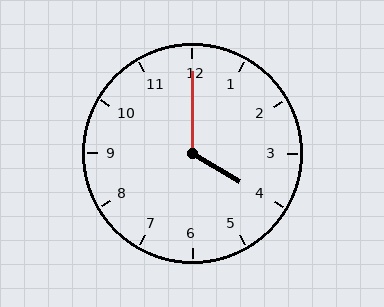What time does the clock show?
4:00.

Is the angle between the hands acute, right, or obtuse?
It is obtuse.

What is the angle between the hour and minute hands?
Approximately 120 degrees.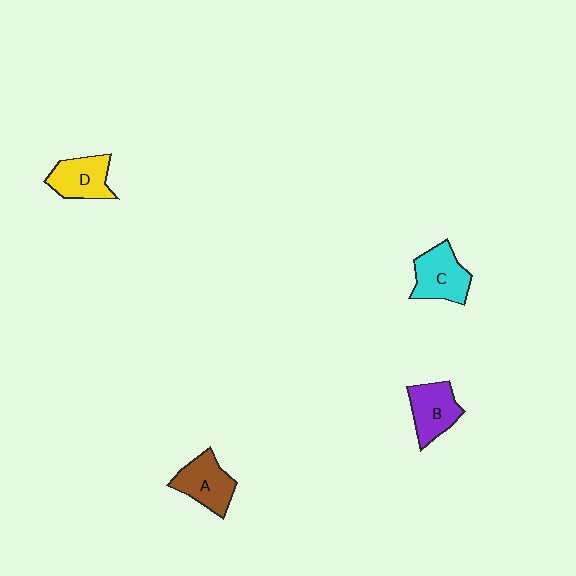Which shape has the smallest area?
Shape D (yellow).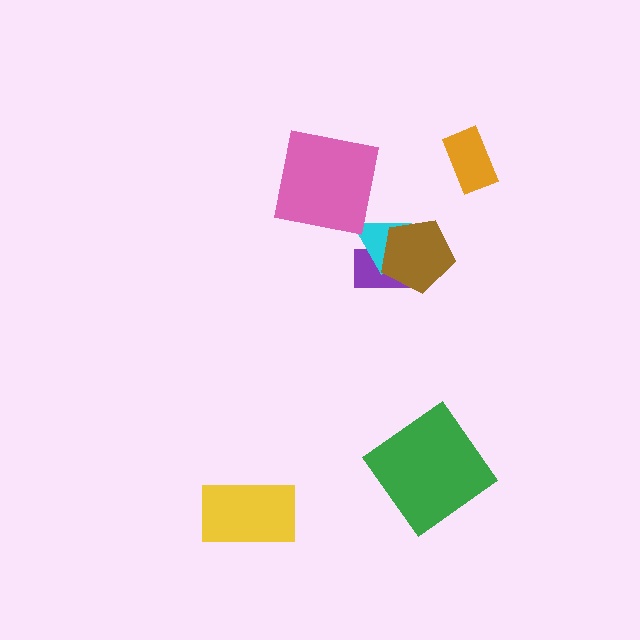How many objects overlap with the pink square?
0 objects overlap with the pink square.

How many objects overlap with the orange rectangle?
0 objects overlap with the orange rectangle.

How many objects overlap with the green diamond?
0 objects overlap with the green diamond.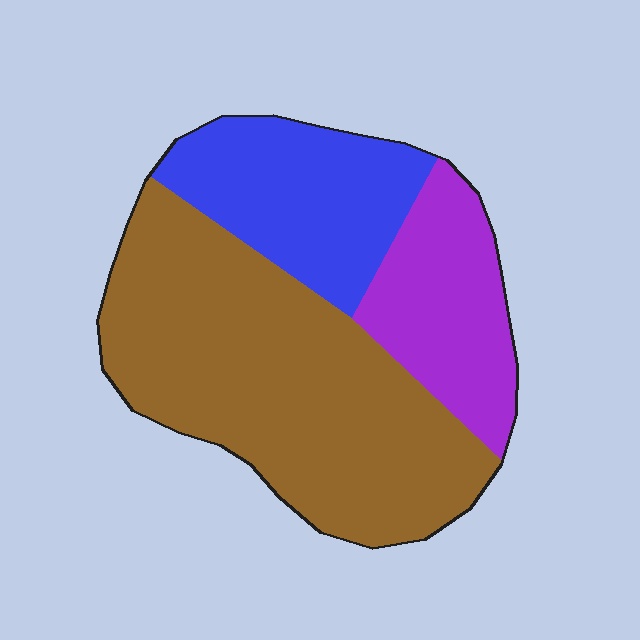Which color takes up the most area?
Brown, at roughly 55%.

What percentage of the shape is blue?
Blue covers roughly 25% of the shape.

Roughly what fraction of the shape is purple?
Purple takes up about one fifth (1/5) of the shape.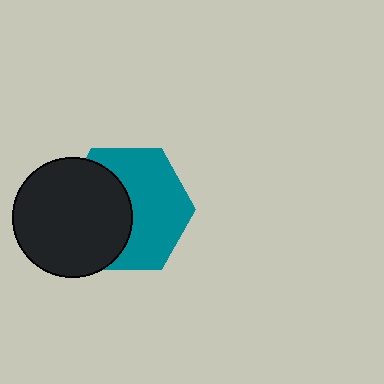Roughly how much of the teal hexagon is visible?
About half of it is visible (roughly 57%).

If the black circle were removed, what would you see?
You would see the complete teal hexagon.